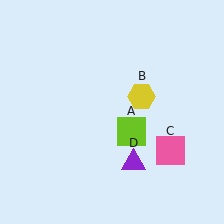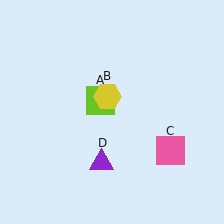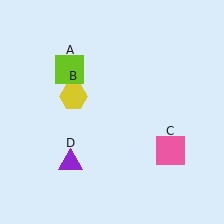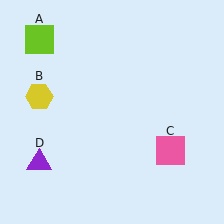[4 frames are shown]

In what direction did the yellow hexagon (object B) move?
The yellow hexagon (object B) moved left.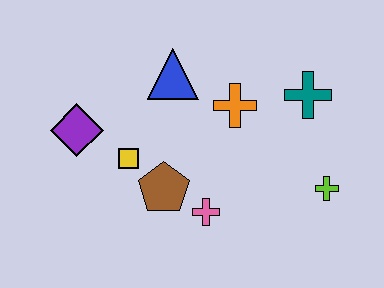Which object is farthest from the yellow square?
The lime cross is farthest from the yellow square.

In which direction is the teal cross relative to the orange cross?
The teal cross is to the right of the orange cross.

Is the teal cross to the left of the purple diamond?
No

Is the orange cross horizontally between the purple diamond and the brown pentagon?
No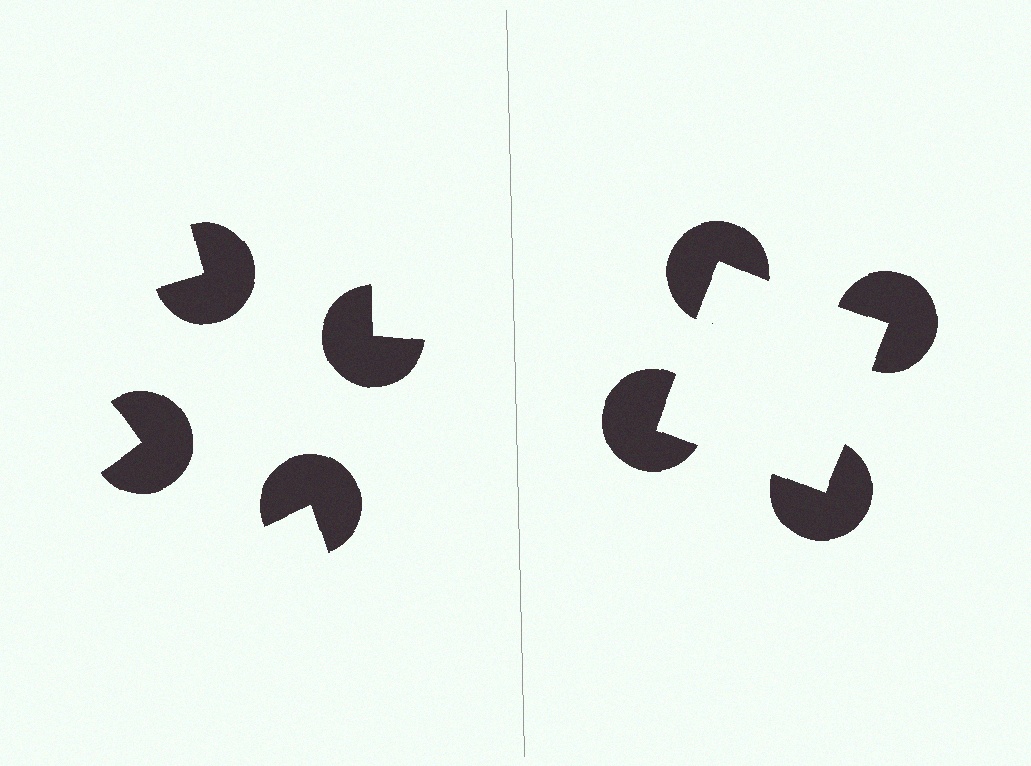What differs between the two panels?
The pac-man discs are positioned identically on both sides; only the wedge orientations differ. On the right they align to a square; on the left they are misaligned.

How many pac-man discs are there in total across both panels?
8 — 4 on each side.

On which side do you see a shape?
An illusory square appears on the right side. On the left side the wedge cuts are rotated, so no coherent shape forms.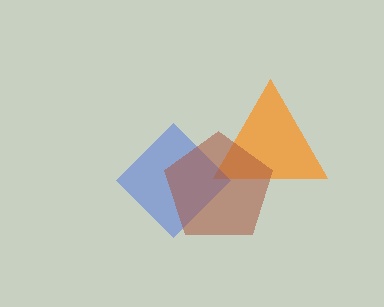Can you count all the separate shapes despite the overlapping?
Yes, there are 3 separate shapes.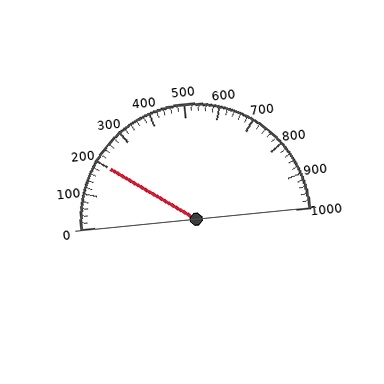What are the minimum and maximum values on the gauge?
The gauge ranges from 0 to 1000.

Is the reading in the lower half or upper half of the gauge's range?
The reading is in the lower half of the range (0 to 1000).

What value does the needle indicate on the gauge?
The needle indicates approximately 200.